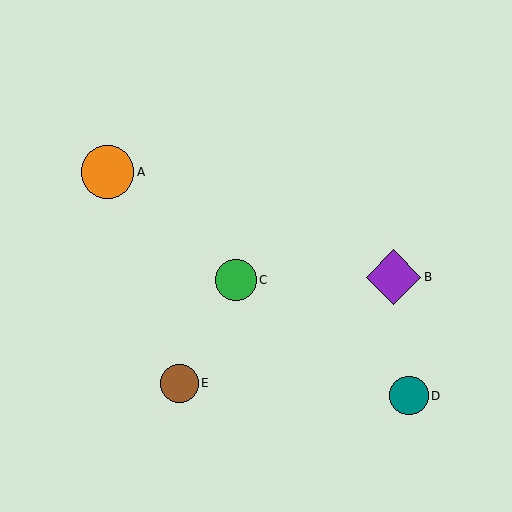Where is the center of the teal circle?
The center of the teal circle is at (409, 396).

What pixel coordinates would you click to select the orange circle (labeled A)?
Click at (107, 172) to select the orange circle A.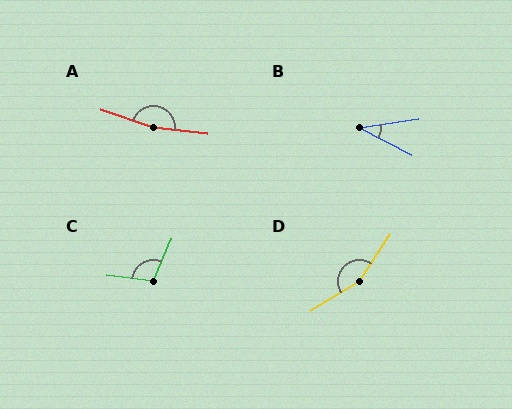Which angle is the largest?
A, at approximately 167 degrees.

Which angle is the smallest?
B, at approximately 36 degrees.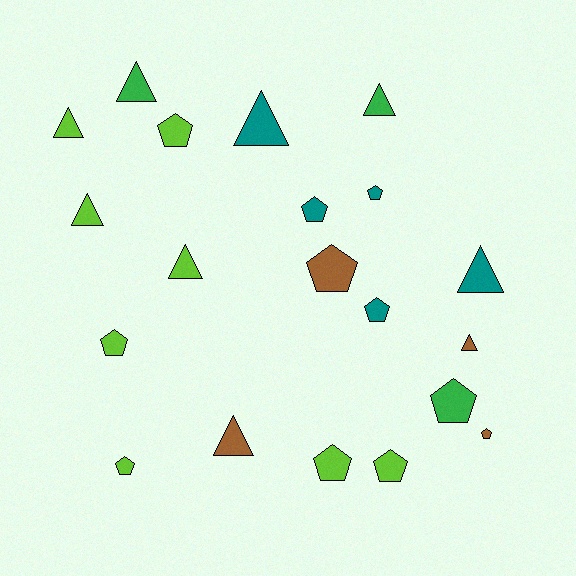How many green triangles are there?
There are 2 green triangles.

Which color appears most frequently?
Lime, with 8 objects.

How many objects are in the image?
There are 20 objects.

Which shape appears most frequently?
Pentagon, with 11 objects.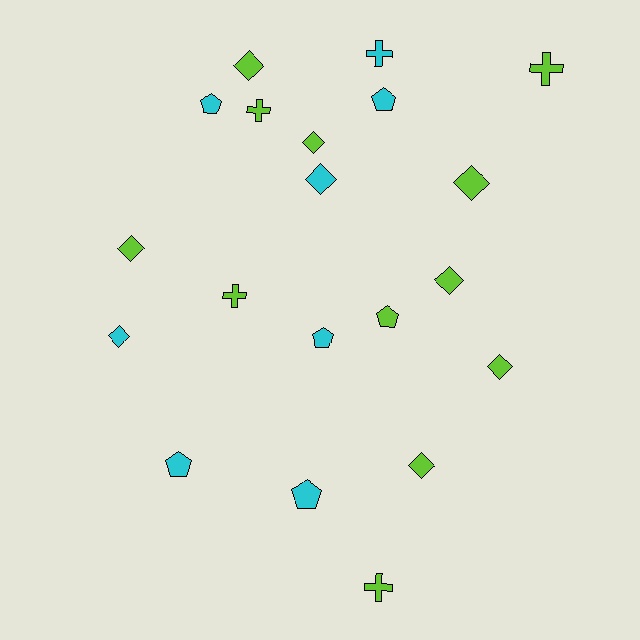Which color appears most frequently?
Lime, with 12 objects.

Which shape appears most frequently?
Diamond, with 9 objects.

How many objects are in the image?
There are 20 objects.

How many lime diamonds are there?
There are 7 lime diamonds.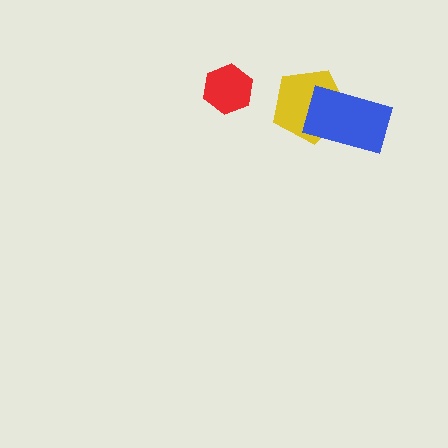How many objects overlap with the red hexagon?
0 objects overlap with the red hexagon.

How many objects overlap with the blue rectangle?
1 object overlaps with the blue rectangle.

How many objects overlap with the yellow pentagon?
1 object overlaps with the yellow pentagon.